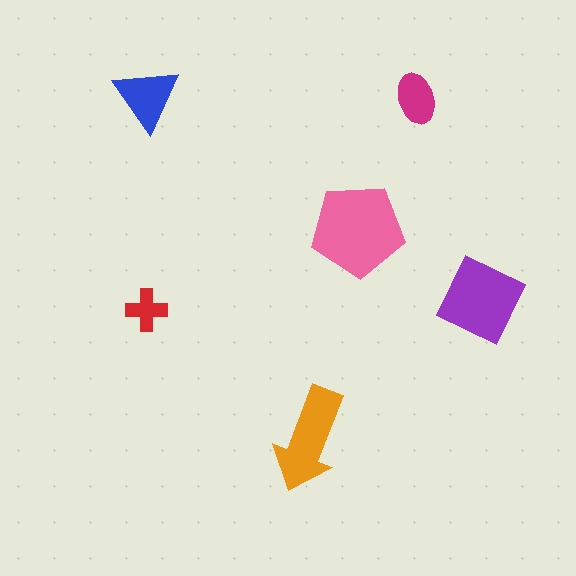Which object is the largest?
The pink pentagon.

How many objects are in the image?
There are 6 objects in the image.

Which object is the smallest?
The red cross.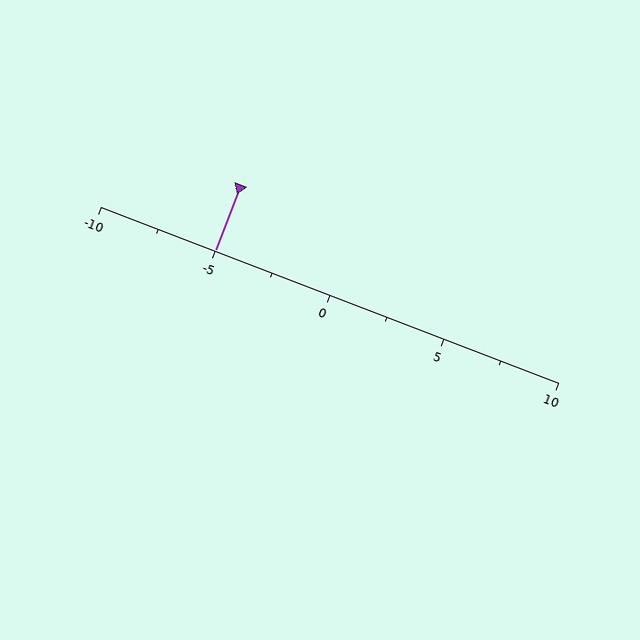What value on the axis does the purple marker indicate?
The marker indicates approximately -5.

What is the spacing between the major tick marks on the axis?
The major ticks are spaced 5 apart.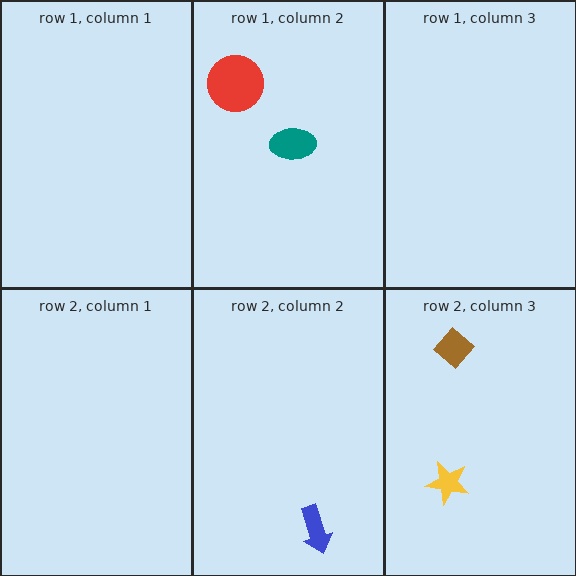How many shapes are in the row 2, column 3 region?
2.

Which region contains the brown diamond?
The row 2, column 3 region.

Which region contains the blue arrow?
The row 2, column 2 region.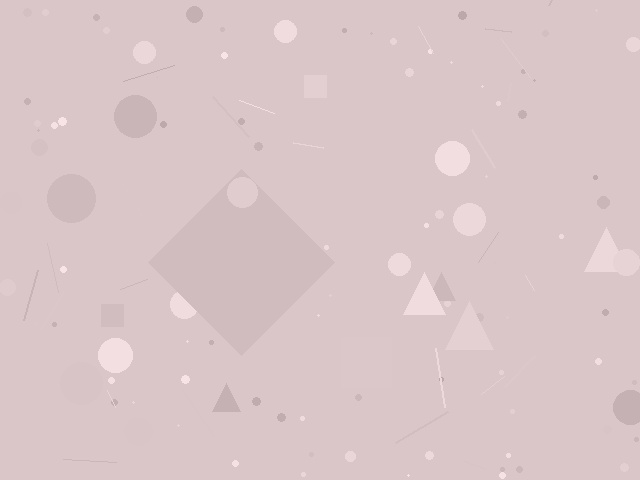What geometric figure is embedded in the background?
A diamond is embedded in the background.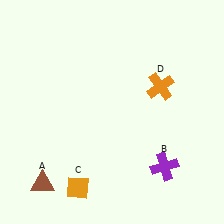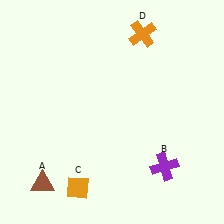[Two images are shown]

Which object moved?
The orange cross (D) moved up.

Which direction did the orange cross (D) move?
The orange cross (D) moved up.